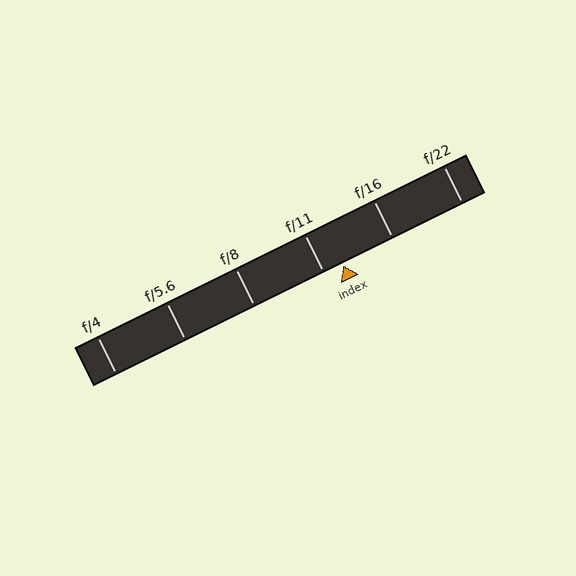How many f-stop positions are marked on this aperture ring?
There are 6 f-stop positions marked.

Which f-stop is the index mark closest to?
The index mark is closest to f/11.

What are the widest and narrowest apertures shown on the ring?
The widest aperture shown is f/4 and the narrowest is f/22.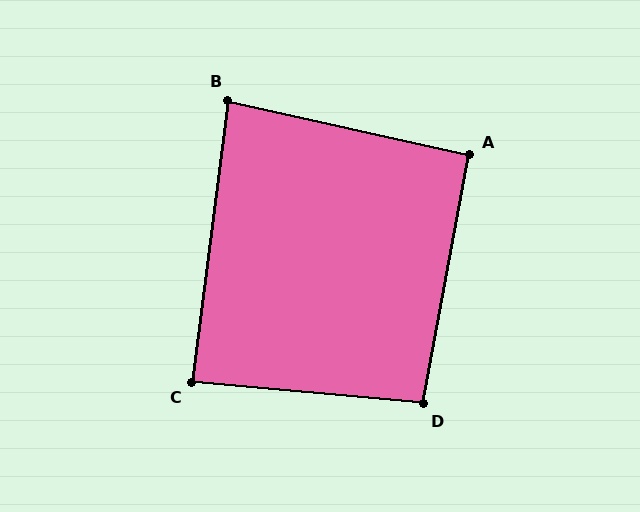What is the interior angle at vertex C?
Approximately 88 degrees (approximately right).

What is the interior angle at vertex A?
Approximately 92 degrees (approximately right).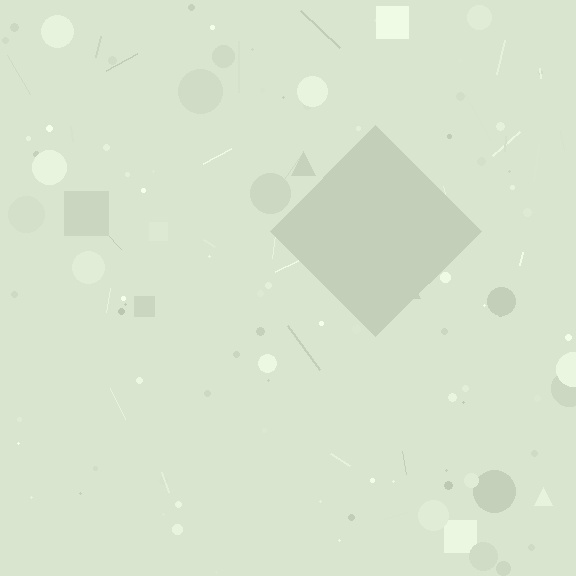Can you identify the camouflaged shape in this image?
The camouflaged shape is a diamond.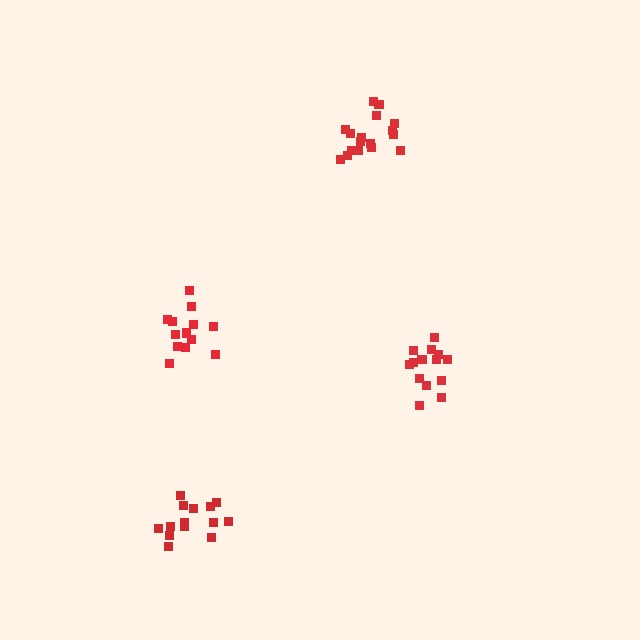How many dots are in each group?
Group 1: 14 dots, Group 2: 14 dots, Group 3: 17 dots, Group 4: 14 dots (59 total).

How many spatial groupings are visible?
There are 4 spatial groupings.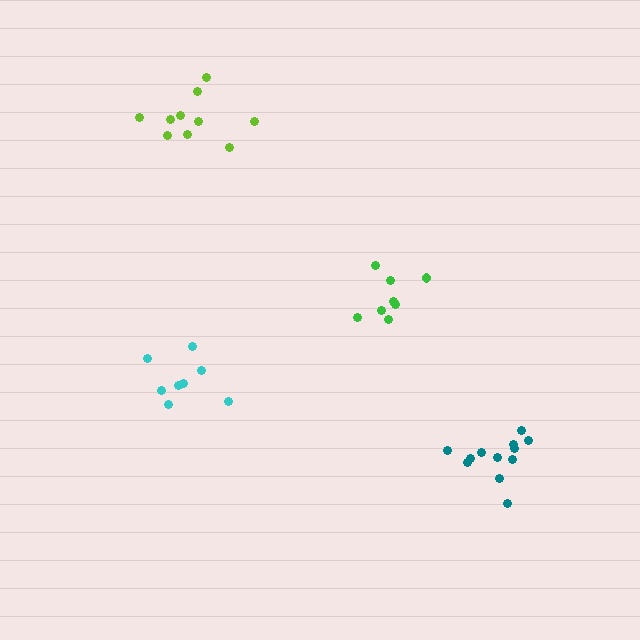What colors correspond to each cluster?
The clusters are colored: cyan, lime, green, teal.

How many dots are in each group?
Group 1: 8 dots, Group 2: 10 dots, Group 3: 8 dots, Group 4: 12 dots (38 total).